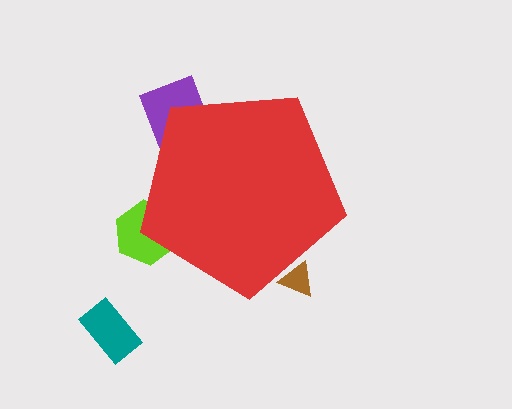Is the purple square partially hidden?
Yes, the purple square is partially hidden behind the red pentagon.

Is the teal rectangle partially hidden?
No, the teal rectangle is fully visible.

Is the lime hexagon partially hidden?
Yes, the lime hexagon is partially hidden behind the red pentagon.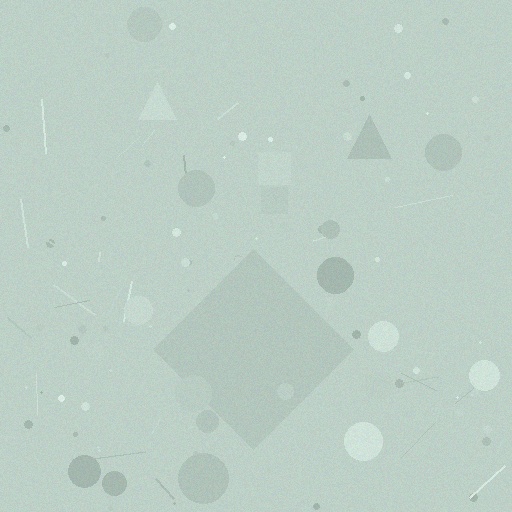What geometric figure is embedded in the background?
A diamond is embedded in the background.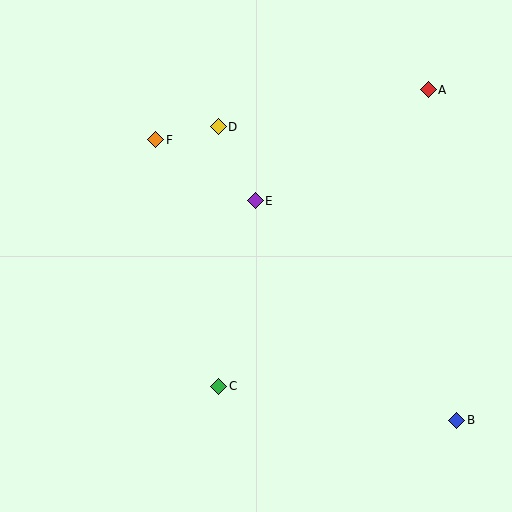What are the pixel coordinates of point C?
Point C is at (219, 386).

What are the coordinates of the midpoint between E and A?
The midpoint between E and A is at (342, 145).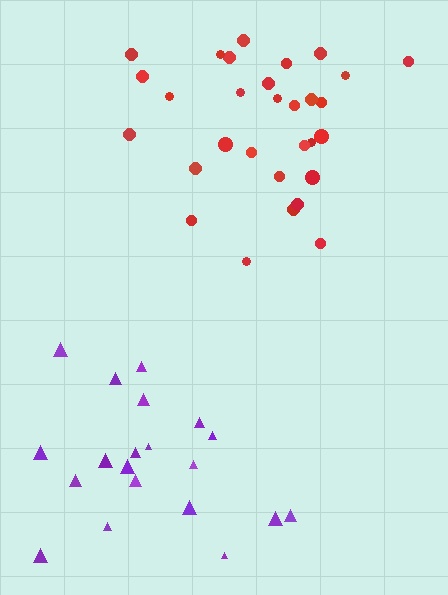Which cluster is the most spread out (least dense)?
Purple.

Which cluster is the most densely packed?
Red.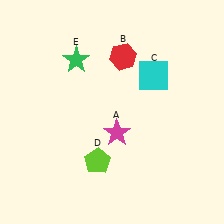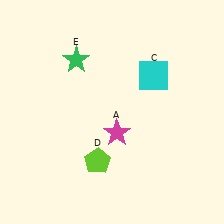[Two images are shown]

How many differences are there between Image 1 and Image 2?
There is 1 difference between the two images.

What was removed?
The red hexagon (B) was removed in Image 2.